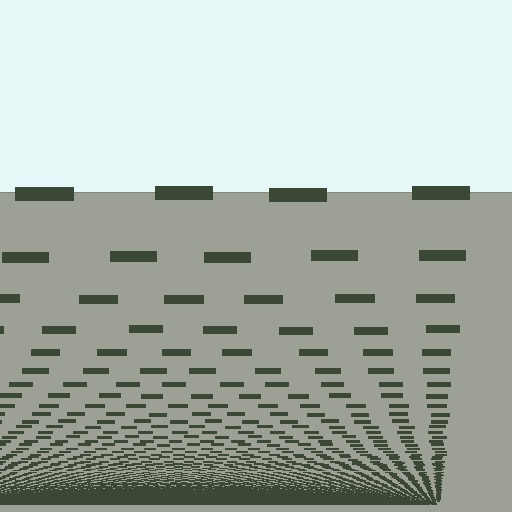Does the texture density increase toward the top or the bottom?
Density increases toward the bottom.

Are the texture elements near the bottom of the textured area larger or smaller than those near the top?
Smaller. The gradient is inverted — elements near the bottom are smaller and denser.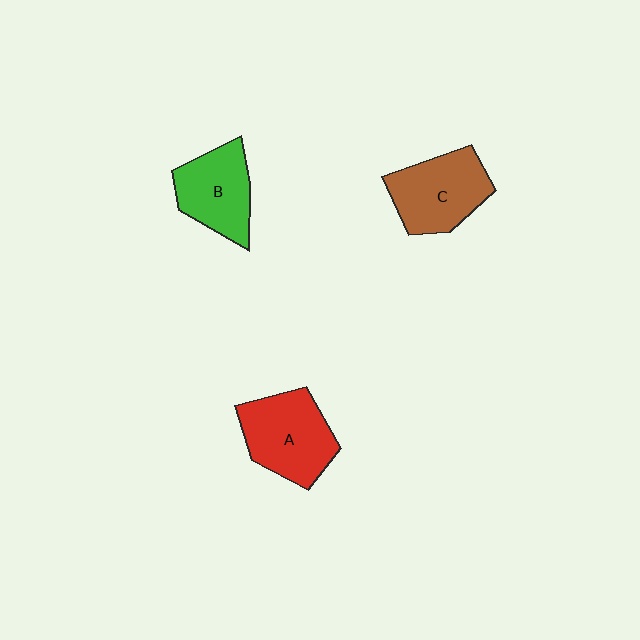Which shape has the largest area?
Shape A (red).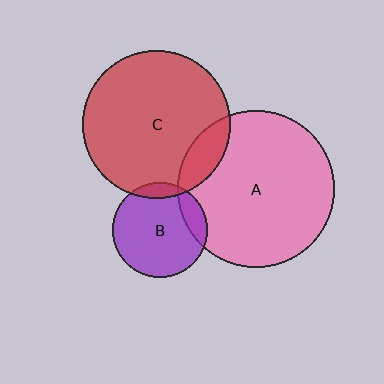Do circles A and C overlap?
Yes.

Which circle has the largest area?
Circle A (pink).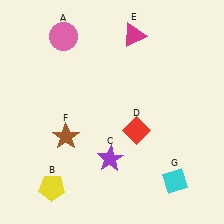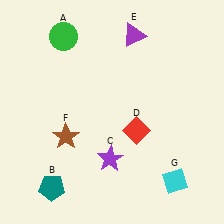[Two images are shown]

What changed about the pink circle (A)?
In Image 1, A is pink. In Image 2, it changed to green.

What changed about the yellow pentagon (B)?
In Image 1, B is yellow. In Image 2, it changed to teal.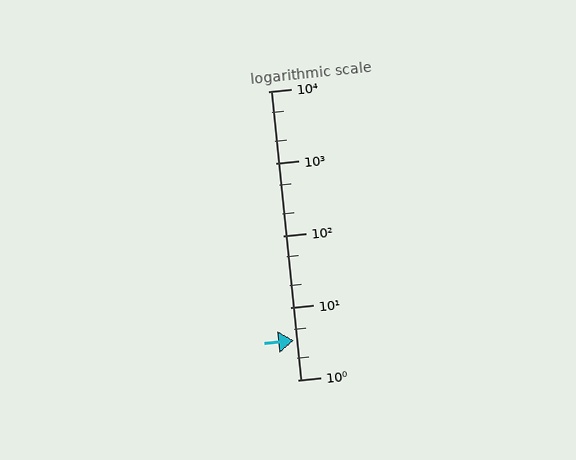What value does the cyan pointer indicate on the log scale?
The pointer indicates approximately 3.5.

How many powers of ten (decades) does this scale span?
The scale spans 4 decades, from 1 to 10000.